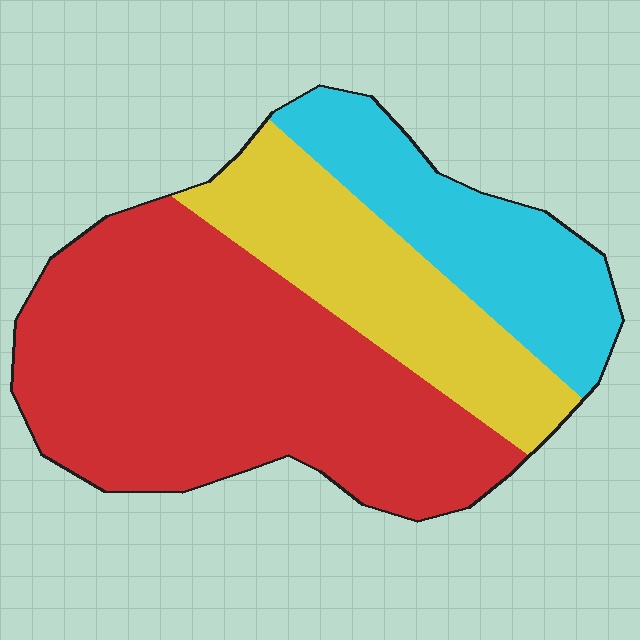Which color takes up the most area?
Red, at roughly 55%.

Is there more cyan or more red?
Red.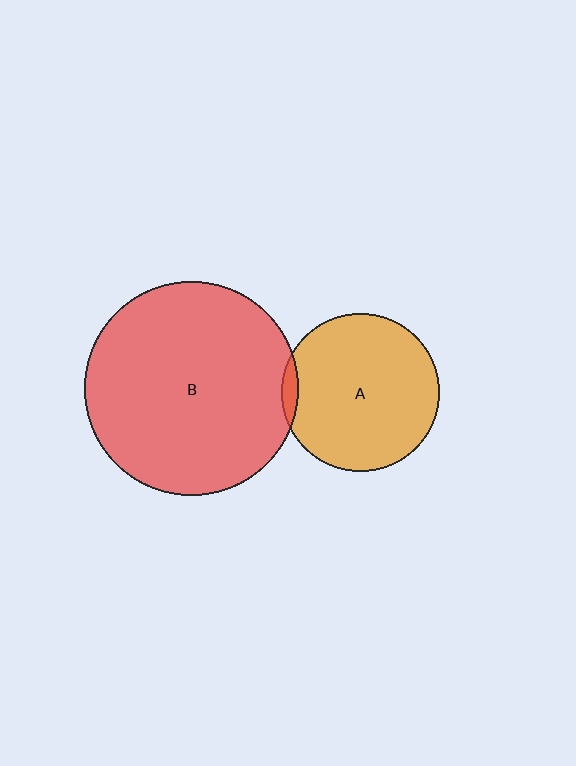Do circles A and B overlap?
Yes.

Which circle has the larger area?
Circle B (red).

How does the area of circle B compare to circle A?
Approximately 1.8 times.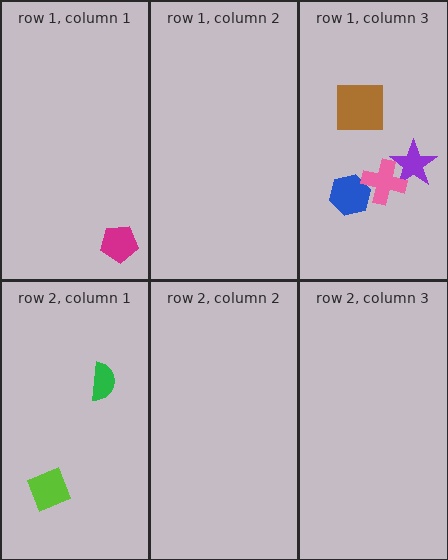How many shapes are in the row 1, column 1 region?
1.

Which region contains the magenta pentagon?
The row 1, column 1 region.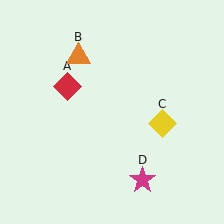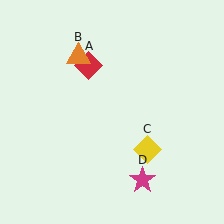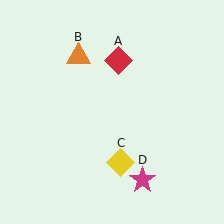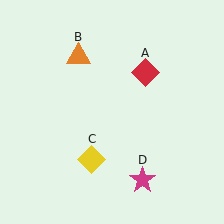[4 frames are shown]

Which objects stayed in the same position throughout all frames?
Orange triangle (object B) and magenta star (object D) remained stationary.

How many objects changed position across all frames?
2 objects changed position: red diamond (object A), yellow diamond (object C).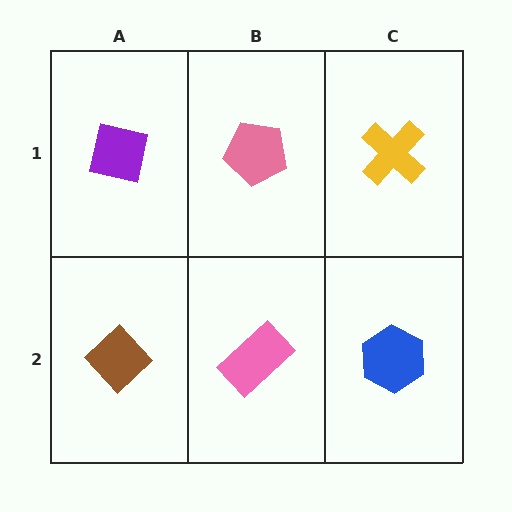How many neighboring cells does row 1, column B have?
3.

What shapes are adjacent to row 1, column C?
A blue hexagon (row 2, column C), a pink pentagon (row 1, column B).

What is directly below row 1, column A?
A brown diamond.